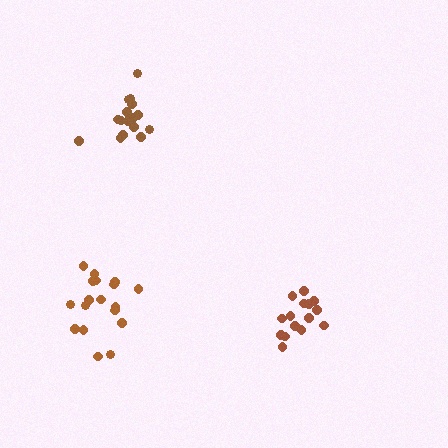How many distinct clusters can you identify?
There are 3 distinct clusters.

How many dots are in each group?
Group 1: 16 dots, Group 2: 18 dots, Group 3: 15 dots (49 total).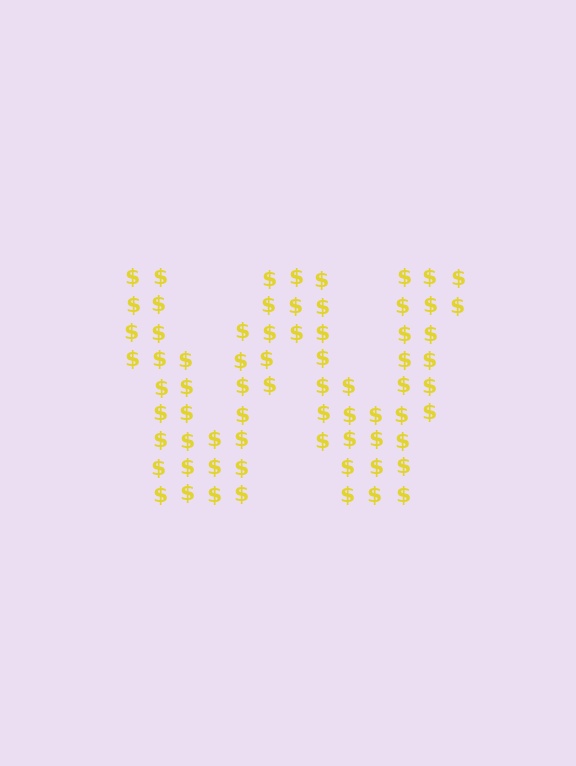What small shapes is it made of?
It is made of small dollar signs.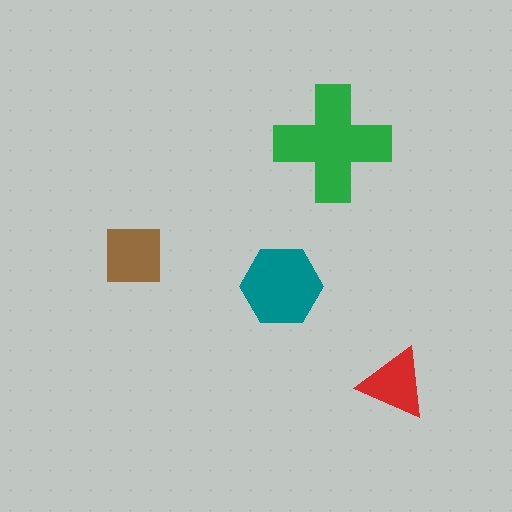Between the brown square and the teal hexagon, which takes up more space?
The teal hexagon.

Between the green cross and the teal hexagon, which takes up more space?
The green cross.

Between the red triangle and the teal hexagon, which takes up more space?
The teal hexagon.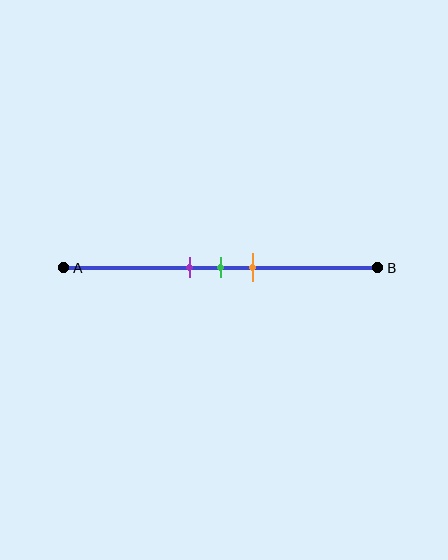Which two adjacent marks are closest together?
The purple and green marks are the closest adjacent pair.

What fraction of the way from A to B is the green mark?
The green mark is approximately 50% (0.5) of the way from A to B.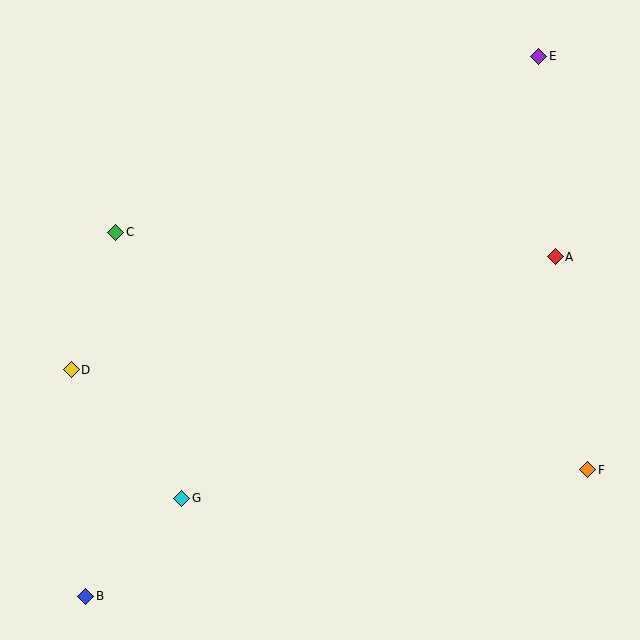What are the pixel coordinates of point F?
Point F is at (588, 470).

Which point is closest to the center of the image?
Point C at (116, 232) is closest to the center.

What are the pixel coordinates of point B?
Point B is at (86, 596).